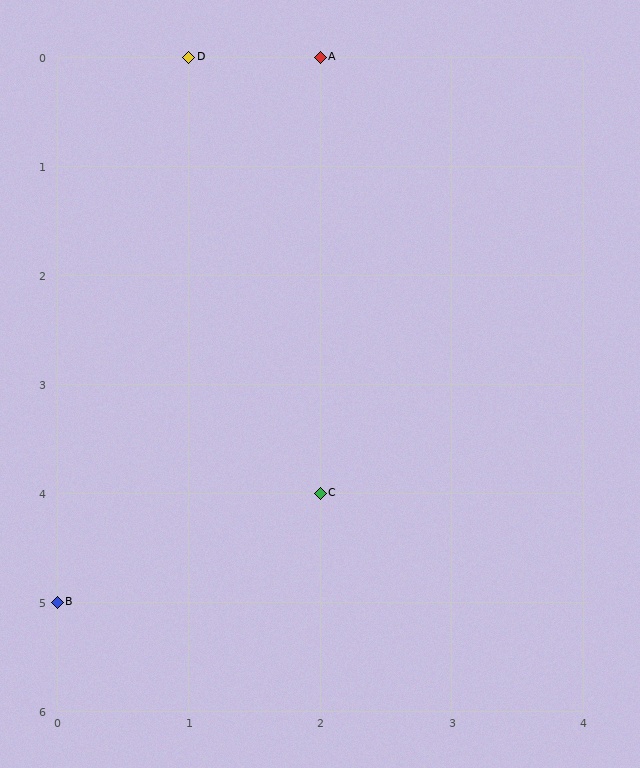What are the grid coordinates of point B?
Point B is at grid coordinates (0, 5).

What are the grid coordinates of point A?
Point A is at grid coordinates (2, 0).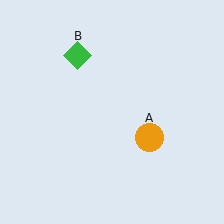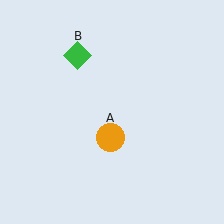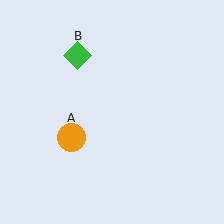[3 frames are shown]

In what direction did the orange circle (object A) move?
The orange circle (object A) moved left.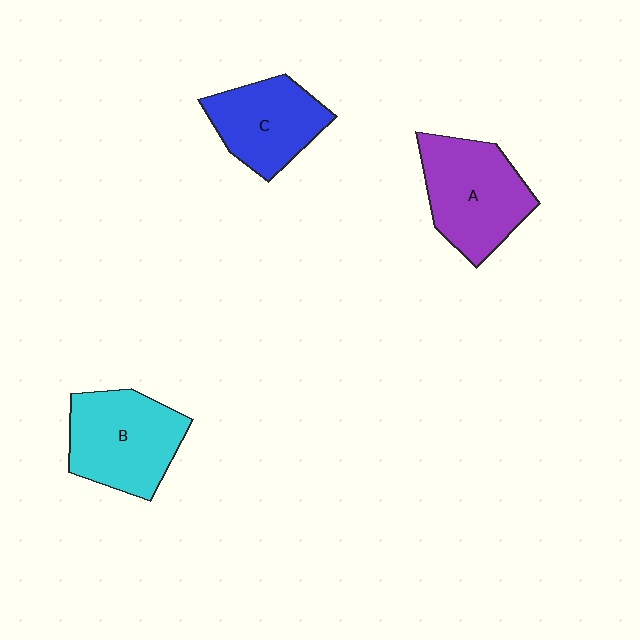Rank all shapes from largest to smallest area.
From largest to smallest: A (purple), B (cyan), C (blue).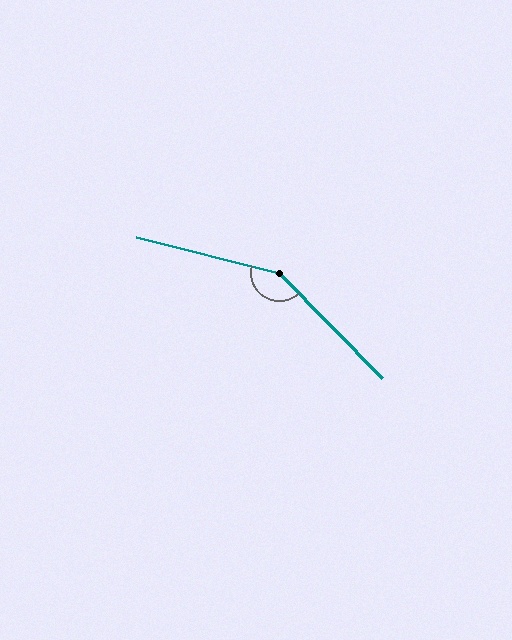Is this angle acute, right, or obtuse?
It is obtuse.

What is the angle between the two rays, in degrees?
Approximately 149 degrees.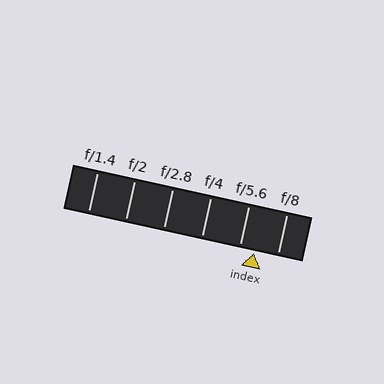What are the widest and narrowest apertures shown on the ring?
The widest aperture shown is f/1.4 and the narrowest is f/8.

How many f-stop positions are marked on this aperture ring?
There are 6 f-stop positions marked.